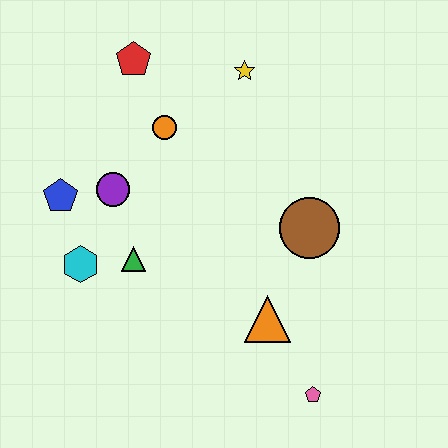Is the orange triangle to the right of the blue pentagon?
Yes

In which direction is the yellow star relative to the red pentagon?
The yellow star is to the right of the red pentagon.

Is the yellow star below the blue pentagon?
No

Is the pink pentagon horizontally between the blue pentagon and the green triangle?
No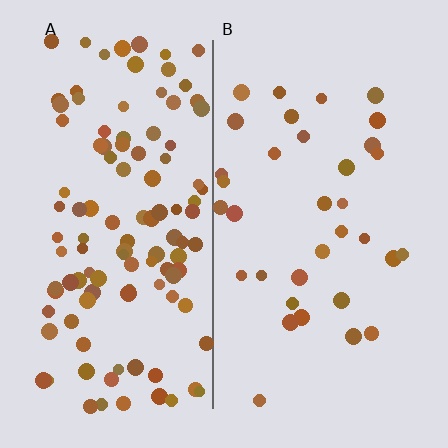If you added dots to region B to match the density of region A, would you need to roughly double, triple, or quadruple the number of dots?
Approximately triple.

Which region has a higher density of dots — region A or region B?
A (the left).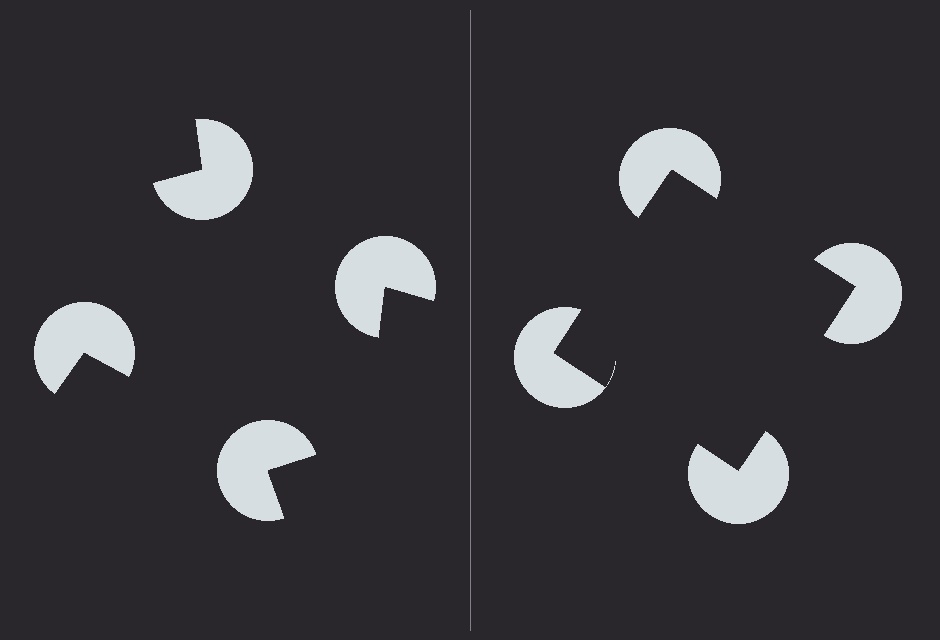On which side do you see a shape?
An illusory square appears on the right side. On the left side the wedge cuts are rotated, so no coherent shape forms.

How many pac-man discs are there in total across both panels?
8 — 4 on each side.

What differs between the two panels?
The pac-man discs are positioned identically on both sides; only the wedge orientations differ. On the right they align to a square; on the left they are misaligned.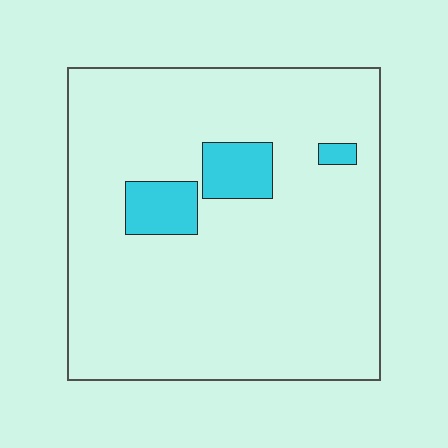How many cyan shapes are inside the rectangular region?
3.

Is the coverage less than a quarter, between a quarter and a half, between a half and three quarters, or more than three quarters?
Less than a quarter.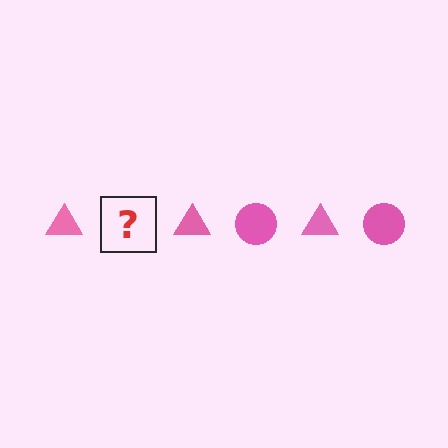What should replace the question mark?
The question mark should be replaced with a pink circle.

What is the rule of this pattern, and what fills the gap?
The rule is that the pattern cycles through triangle, circle shapes in pink. The gap should be filled with a pink circle.